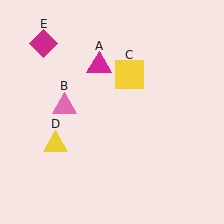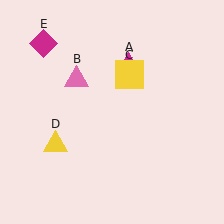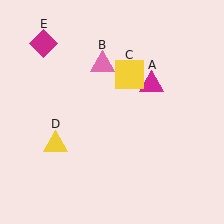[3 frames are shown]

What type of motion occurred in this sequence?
The magenta triangle (object A), pink triangle (object B) rotated clockwise around the center of the scene.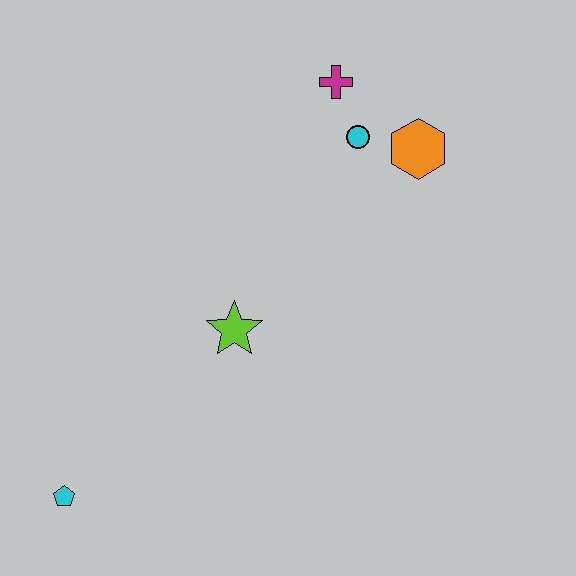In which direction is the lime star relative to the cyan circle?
The lime star is below the cyan circle.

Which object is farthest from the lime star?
The magenta cross is farthest from the lime star.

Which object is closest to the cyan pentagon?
The lime star is closest to the cyan pentagon.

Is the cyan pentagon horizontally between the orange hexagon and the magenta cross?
No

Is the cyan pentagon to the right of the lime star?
No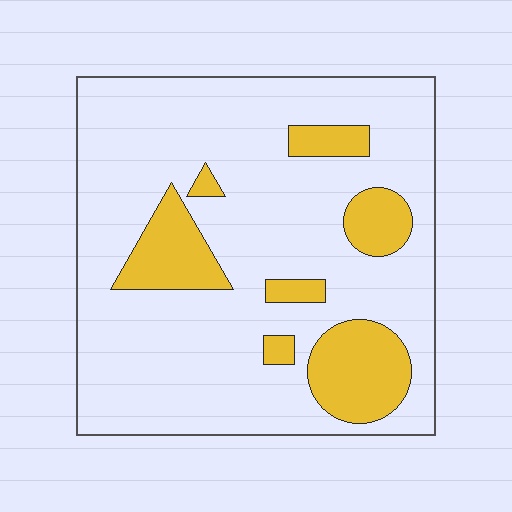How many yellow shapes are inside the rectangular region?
7.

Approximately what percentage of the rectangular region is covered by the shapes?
Approximately 20%.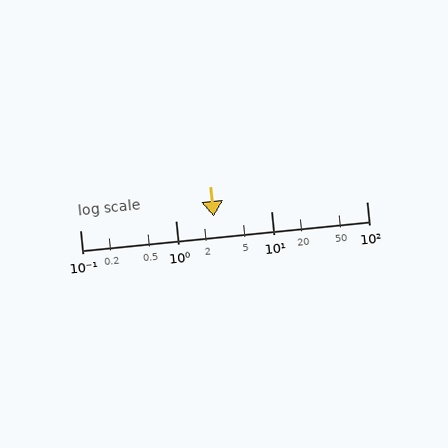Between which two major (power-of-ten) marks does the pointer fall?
The pointer is between 1 and 10.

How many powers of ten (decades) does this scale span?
The scale spans 3 decades, from 0.1 to 100.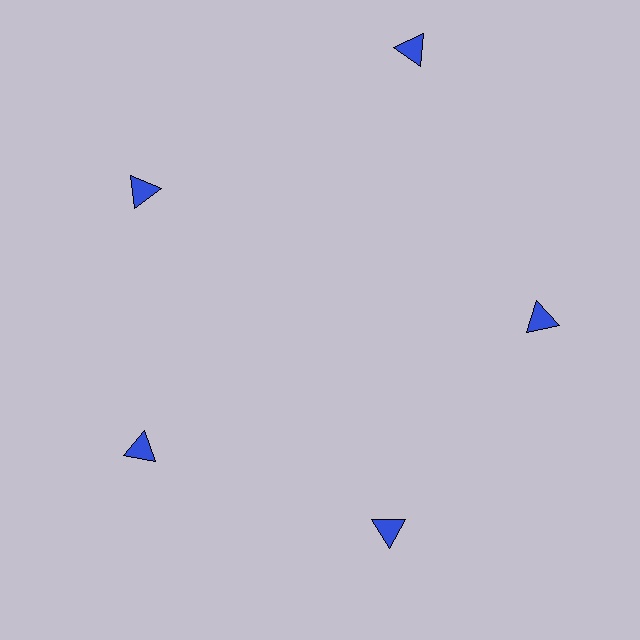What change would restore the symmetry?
The symmetry would be restored by moving it inward, back onto the ring so that all 5 triangles sit at equal angles and equal distance from the center.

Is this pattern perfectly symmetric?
No. The 5 blue triangles are arranged in a ring, but one element near the 1 o'clock position is pushed outward from the center, breaking the 5-fold rotational symmetry.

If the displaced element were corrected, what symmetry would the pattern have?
It would have 5-fold rotational symmetry — the pattern would map onto itself every 72 degrees.